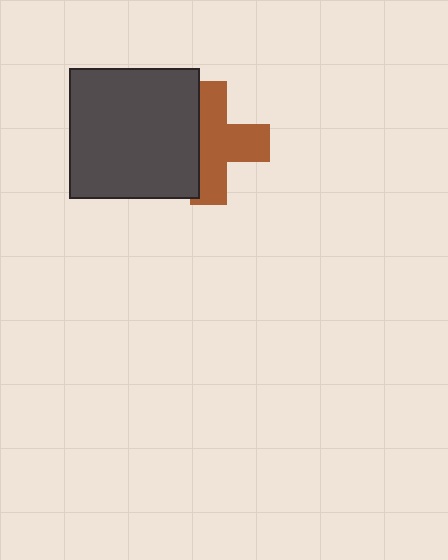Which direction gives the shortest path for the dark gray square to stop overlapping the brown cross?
Moving left gives the shortest separation.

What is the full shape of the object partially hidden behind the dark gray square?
The partially hidden object is a brown cross.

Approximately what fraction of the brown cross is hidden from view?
Roughly 35% of the brown cross is hidden behind the dark gray square.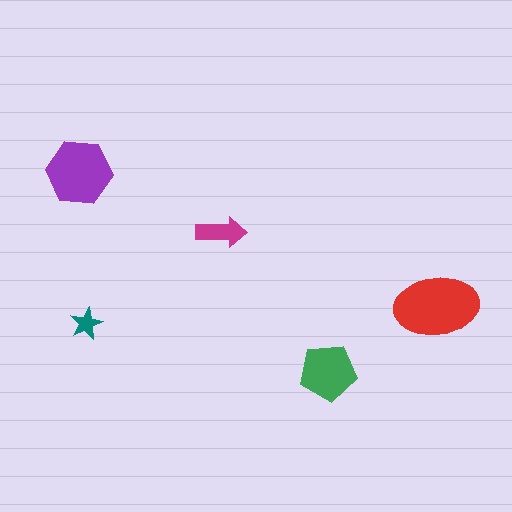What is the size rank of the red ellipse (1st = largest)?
1st.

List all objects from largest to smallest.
The red ellipse, the purple hexagon, the green pentagon, the magenta arrow, the teal star.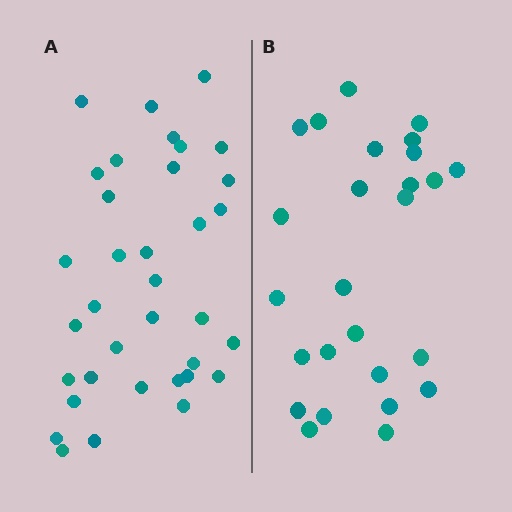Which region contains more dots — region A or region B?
Region A (the left region) has more dots.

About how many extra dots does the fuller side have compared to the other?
Region A has roughly 8 or so more dots than region B.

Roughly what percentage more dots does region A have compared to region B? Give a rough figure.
About 35% more.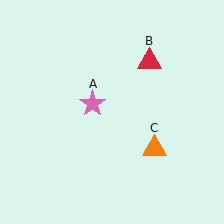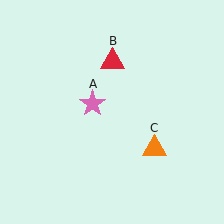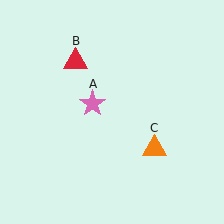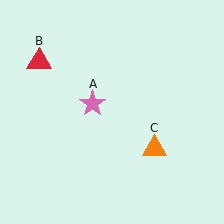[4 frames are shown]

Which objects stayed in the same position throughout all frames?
Pink star (object A) and orange triangle (object C) remained stationary.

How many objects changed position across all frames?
1 object changed position: red triangle (object B).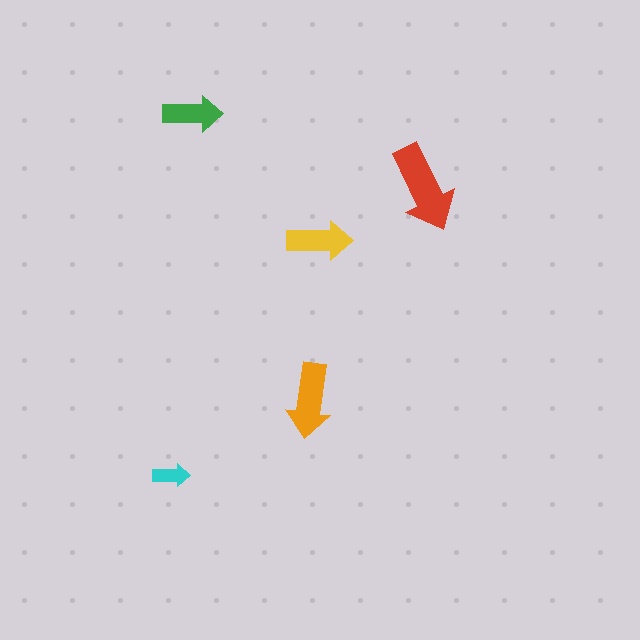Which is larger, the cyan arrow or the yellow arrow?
The yellow one.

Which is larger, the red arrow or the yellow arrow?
The red one.